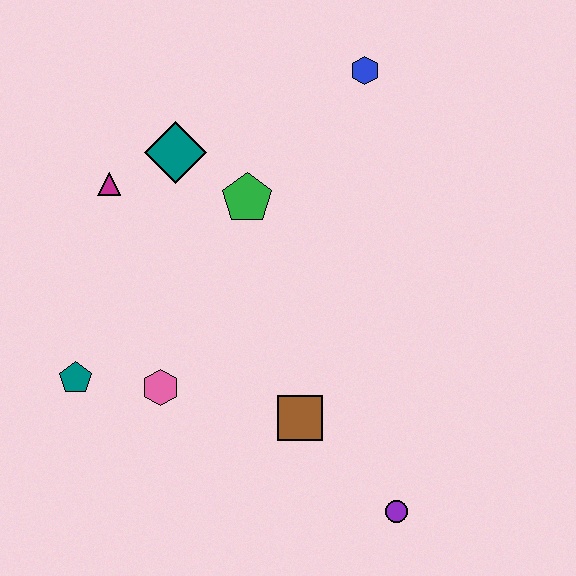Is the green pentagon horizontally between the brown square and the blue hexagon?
No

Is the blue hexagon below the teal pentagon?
No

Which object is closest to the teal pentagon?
The pink hexagon is closest to the teal pentagon.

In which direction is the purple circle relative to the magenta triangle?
The purple circle is below the magenta triangle.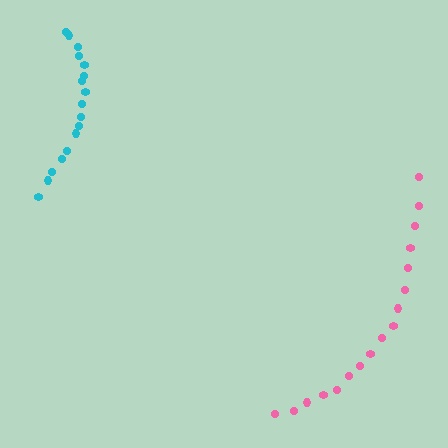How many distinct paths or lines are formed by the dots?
There are 2 distinct paths.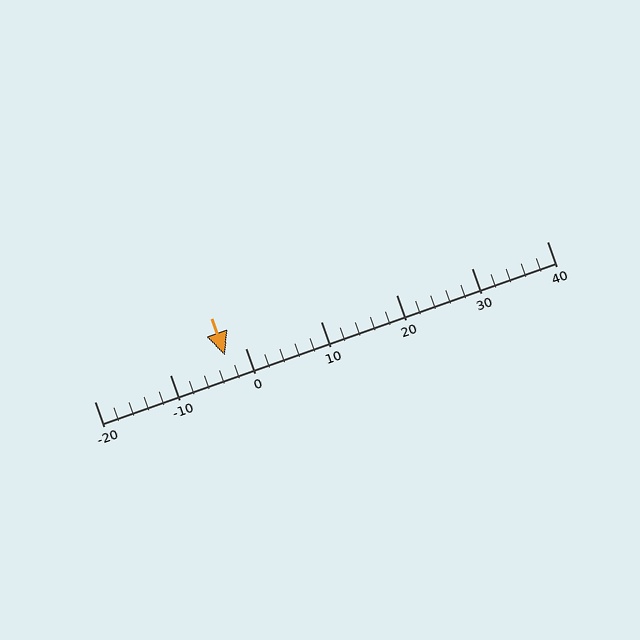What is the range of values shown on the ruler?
The ruler shows values from -20 to 40.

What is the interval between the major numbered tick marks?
The major tick marks are spaced 10 units apart.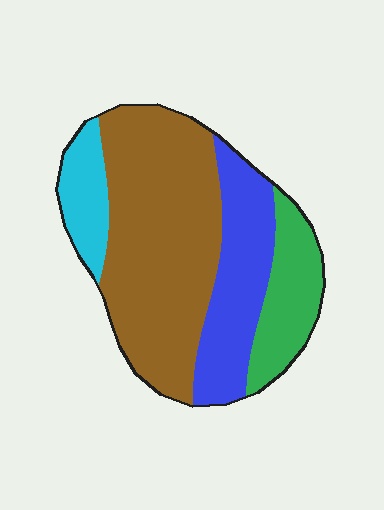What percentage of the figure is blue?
Blue covers roughly 25% of the figure.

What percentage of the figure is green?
Green takes up about one sixth (1/6) of the figure.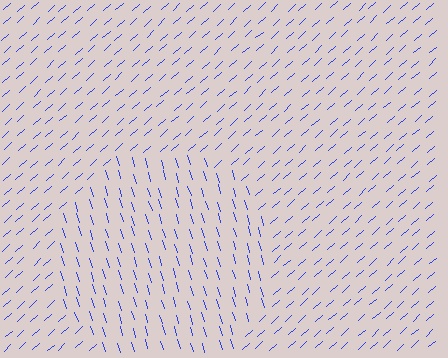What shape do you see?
I see a circle.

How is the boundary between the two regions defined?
The boundary is defined purely by a change in line orientation (approximately 65 degrees difference). All lines are the same color and thickness.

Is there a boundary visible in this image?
Yes, there is a texture boundary formed by a change in line orientation.